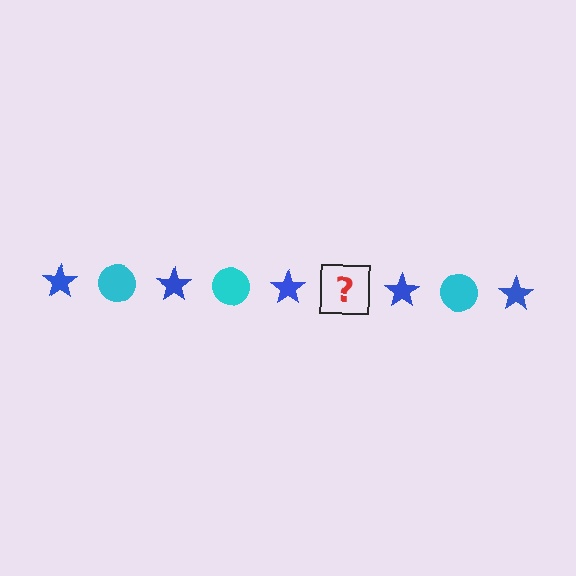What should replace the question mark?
The question mark should be replaced with a cyan circle.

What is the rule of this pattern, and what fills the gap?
The rule is that the pattern alternates between blue star and cyan circle. The gap should be filled with a cyan circle.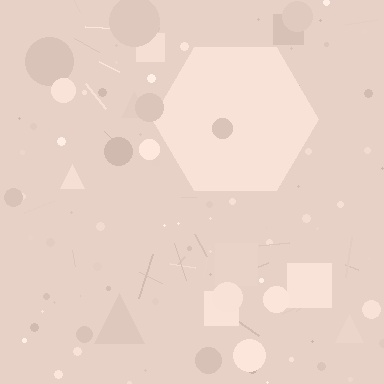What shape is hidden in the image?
A hexagon is hidden in the image.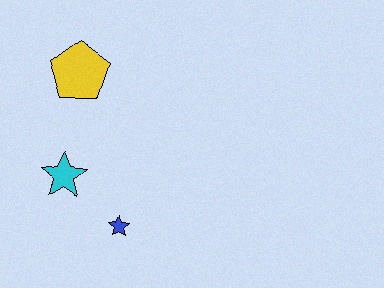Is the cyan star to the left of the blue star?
Yes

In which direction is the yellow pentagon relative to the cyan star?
The yellow pentagon is above the cyan star.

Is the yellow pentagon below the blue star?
No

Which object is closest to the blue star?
The cyan star is closest to the blue star.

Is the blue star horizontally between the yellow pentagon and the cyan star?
No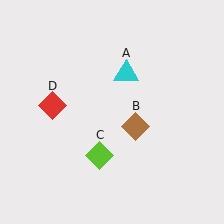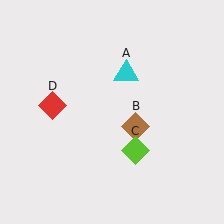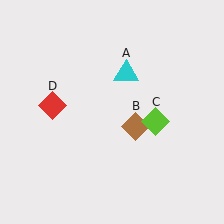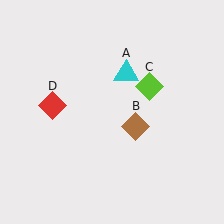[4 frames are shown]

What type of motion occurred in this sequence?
The lime diamond (object C) rotated counterclockwise around the center of the scene.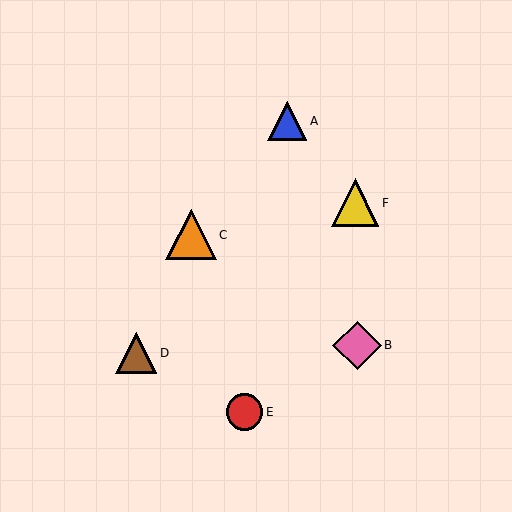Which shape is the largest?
The orange triangle (labeled C) is the largest.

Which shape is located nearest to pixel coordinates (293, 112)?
The blue triangle (labeled A) at (287, 121) is nearest to that location.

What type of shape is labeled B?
Shape B is a pink diamond.